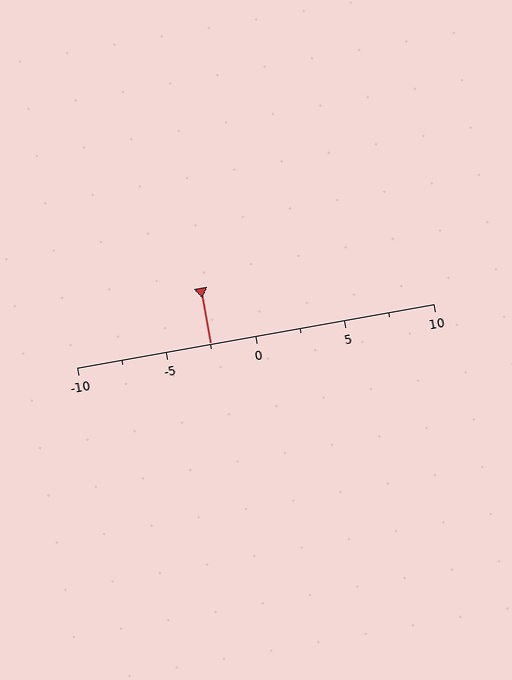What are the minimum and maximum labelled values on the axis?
The axis runs from -10 to 10.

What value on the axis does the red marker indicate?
The marker indicates approximately -2.5.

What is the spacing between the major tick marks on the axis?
The major ticks are spaced 5 apart.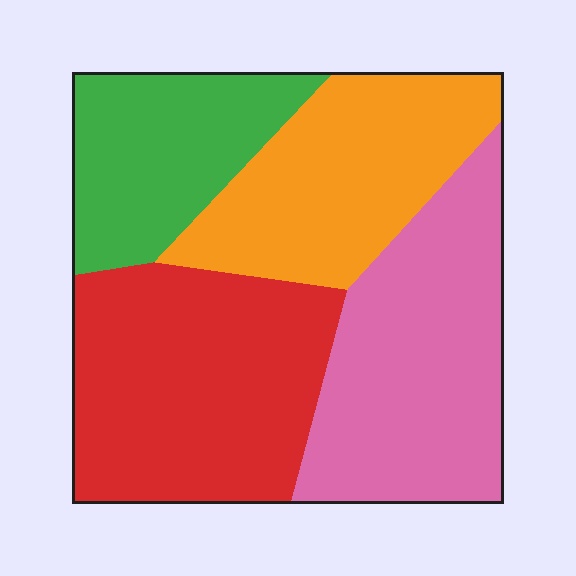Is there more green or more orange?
Orange.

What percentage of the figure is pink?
Pink covers 28% of the figure.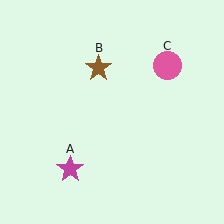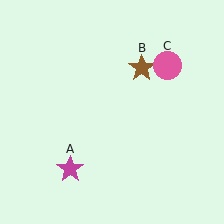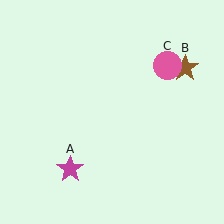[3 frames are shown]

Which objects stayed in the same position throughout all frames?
Magenta star (object A) and pink circle (object C) remained stationary.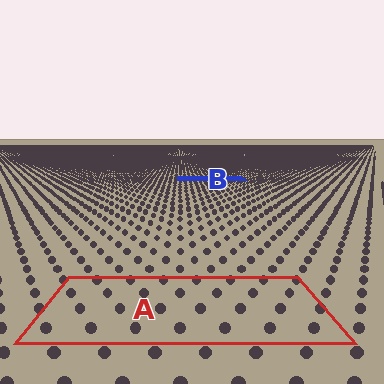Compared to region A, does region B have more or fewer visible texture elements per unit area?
Region B has more texture elements per unit area — they are packed more densely because it is farther away.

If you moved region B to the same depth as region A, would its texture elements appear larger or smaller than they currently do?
They would appear larger. At a closer depth, the same texture elements are projected at a bigger on-screen size.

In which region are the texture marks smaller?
The texture marks are smaller in region B, because it is farther away.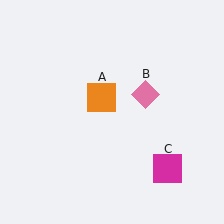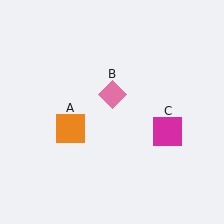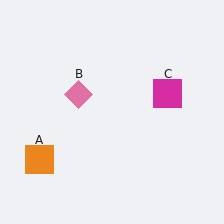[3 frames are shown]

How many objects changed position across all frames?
3 objects changed position: orange square (object A), pink diamond (object B), magenta square (object C).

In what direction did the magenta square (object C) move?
The magenta square (object C) moved up.